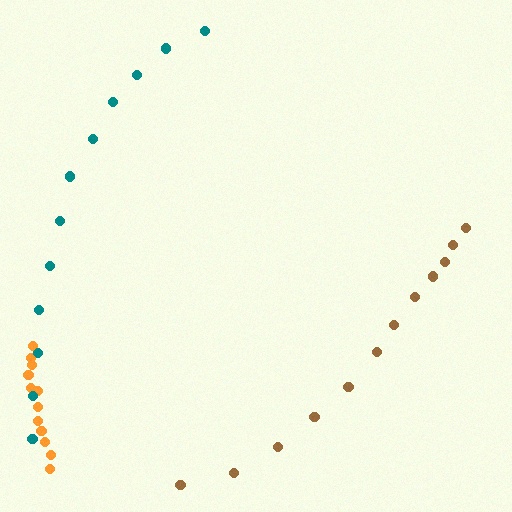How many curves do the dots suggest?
There are 3 distinct paths.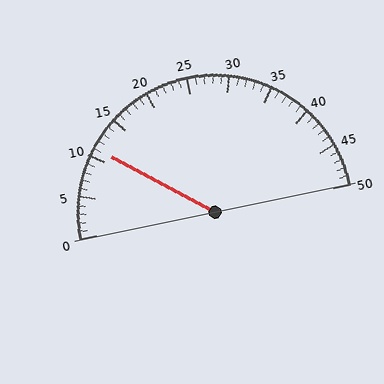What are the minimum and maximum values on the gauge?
The gauge ranges from 0 to 50.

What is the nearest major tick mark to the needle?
The nearest major tick mark is 10.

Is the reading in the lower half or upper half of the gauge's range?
The reading is in the lower half of the range (0 to 50).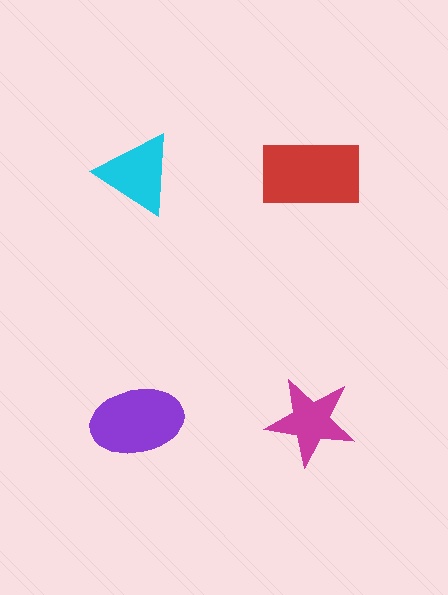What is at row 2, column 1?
A purple ellipse.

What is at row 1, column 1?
A cyan triangle.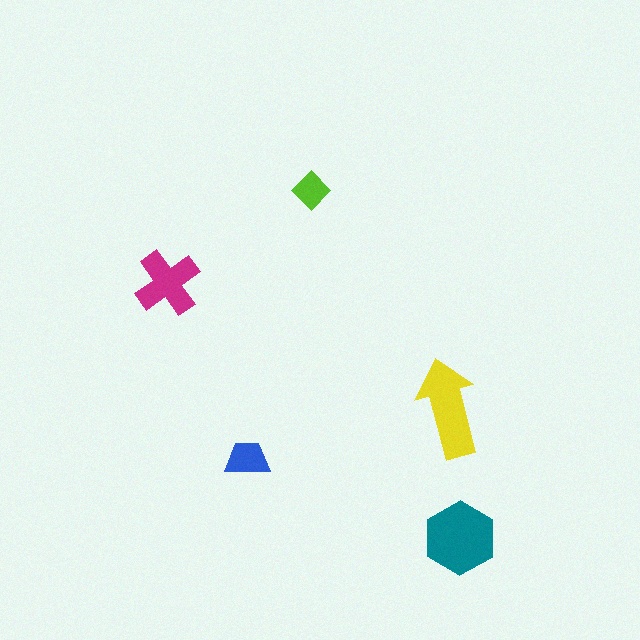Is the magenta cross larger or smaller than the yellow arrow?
Smaller.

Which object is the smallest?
The lime diamond.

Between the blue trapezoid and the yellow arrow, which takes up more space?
The yellow arrow.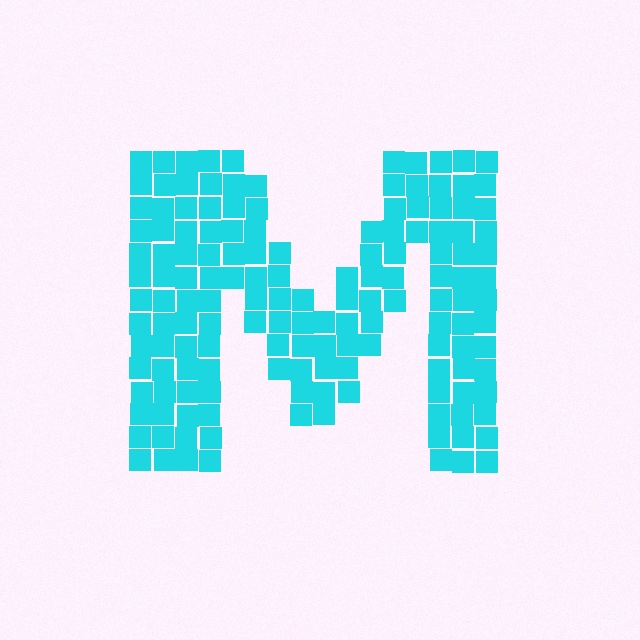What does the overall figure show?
The overall figure shows the letter M.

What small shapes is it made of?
It is made of small squares.